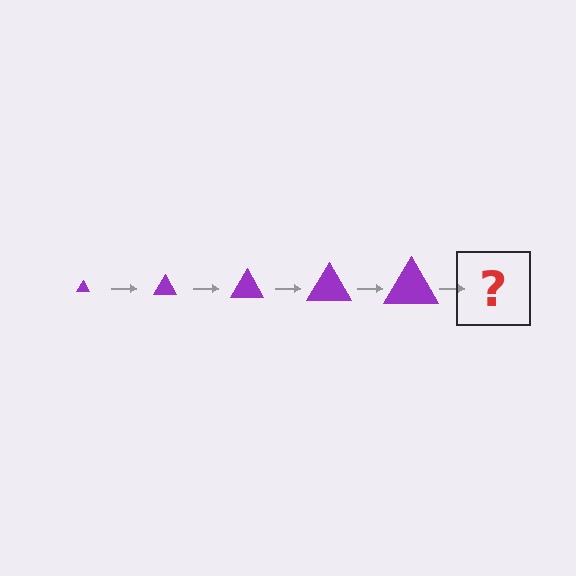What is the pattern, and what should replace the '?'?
The pattern is that the triangle gets progressively larger each step. The '?' should be a purple triangle, larger than the previous one.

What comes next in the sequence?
The next element should be a purple triangle, larger than the previous one.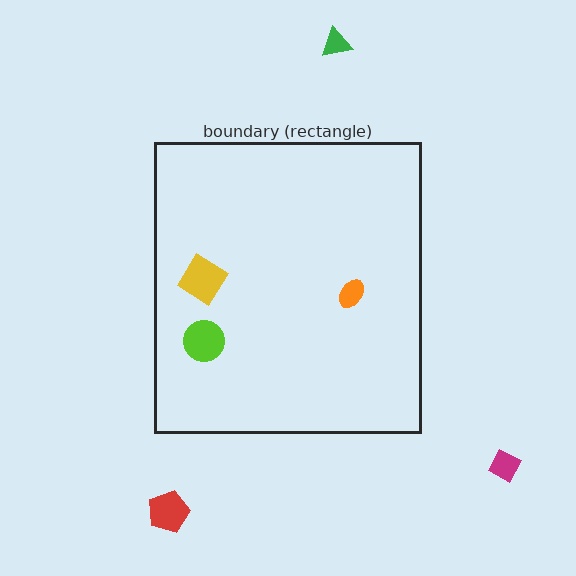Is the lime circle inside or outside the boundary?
Inside.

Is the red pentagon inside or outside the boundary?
Outside.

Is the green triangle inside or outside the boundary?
Outside.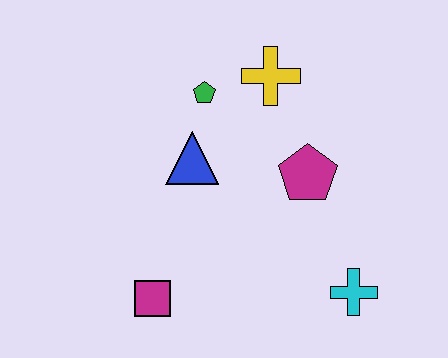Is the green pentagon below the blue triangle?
No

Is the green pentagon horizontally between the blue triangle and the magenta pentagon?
Yes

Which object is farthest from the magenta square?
The yellow cross is farthest from the magenta square.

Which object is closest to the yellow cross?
The green pentagon is closest to the yellow cross.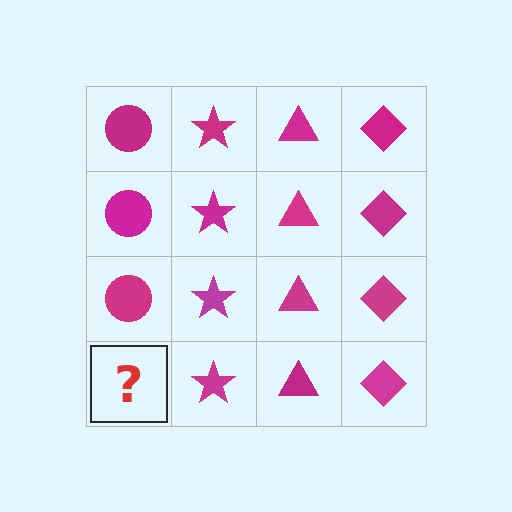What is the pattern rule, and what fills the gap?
The rule is that each column has a consistent shape. The gap should be filled with a magenta circle.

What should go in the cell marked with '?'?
The missing cell should contain a magenta circle.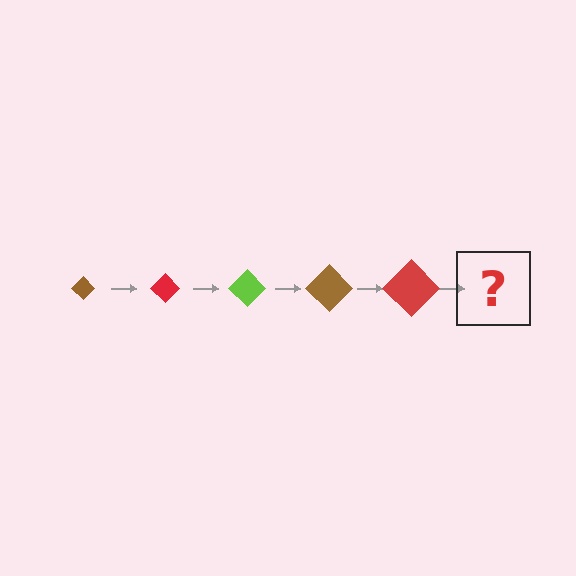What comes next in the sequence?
The next element should be a lime diamond, larger than the previous one.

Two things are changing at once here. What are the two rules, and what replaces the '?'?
The two rules are that the diamond grows larger each step and the color cycles through brown, red, and lime. The '?' should be a lime diamond, larger than the previous one.